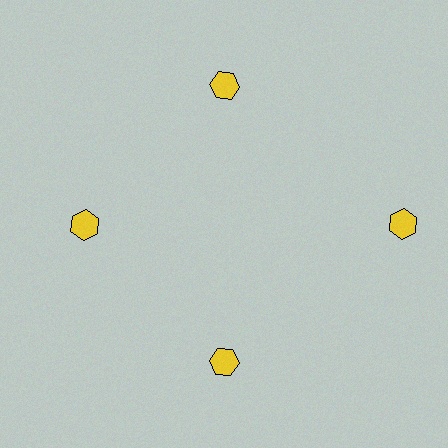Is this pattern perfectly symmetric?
No. The 4 yellow hexagons are arranged in a ring, but one element near the 3 o'clock position is pushed outward from the center, breaking the 4-fold rotational symmetry.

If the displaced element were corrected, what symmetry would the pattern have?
It would have 4-fold rotational symmetry — the pattern would map onto itself every 90 degrees.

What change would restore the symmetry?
The symmetry would be restored by moving it inward, back onto the ring so that all 4 hexagons sit at equal angles and equal distance from the center.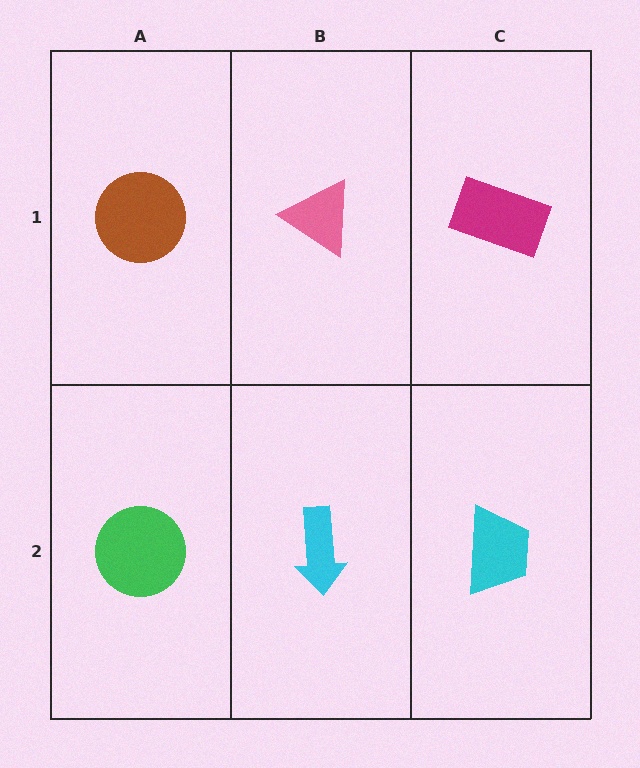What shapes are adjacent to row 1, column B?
A cyan arrow (row 2, column B), a brown circle (row 1, column A), a magenta rectangle (row 1, column C).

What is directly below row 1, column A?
A green circle.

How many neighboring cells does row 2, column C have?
2.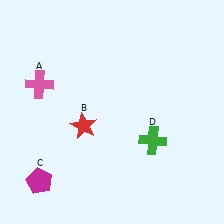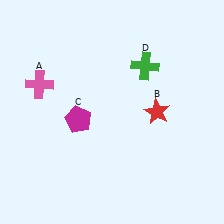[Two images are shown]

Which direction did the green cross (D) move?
The green cross (D) moved up.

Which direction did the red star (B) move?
The red star (B) moved right.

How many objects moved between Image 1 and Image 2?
3 objects moved between the two images.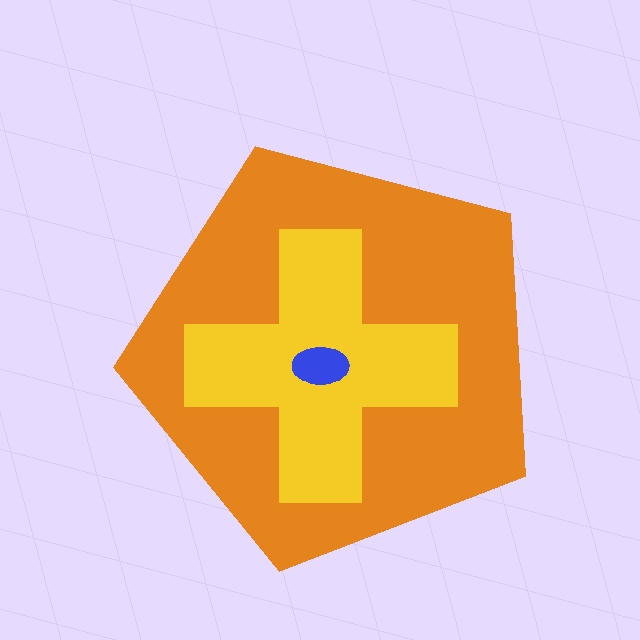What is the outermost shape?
The orange pentagon.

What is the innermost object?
The blue ellipse.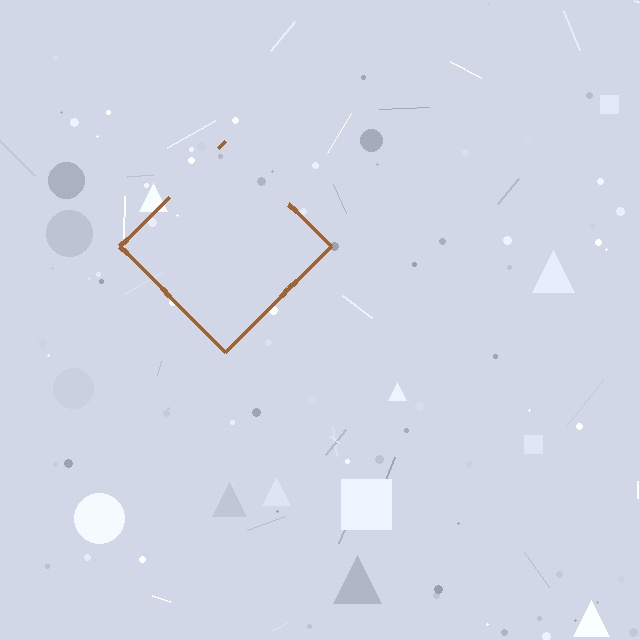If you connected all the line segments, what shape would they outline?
They would outline a diamond.